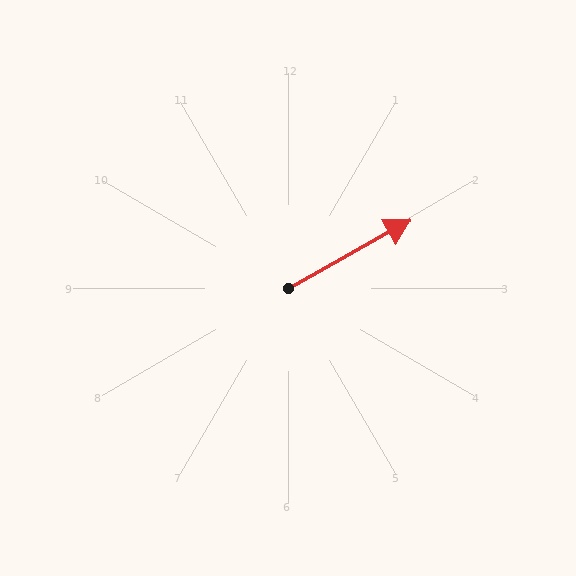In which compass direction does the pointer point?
Northeast.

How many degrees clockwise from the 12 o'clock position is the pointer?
Approximately 61 degrees.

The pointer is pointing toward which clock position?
Roughly 2 o'clock.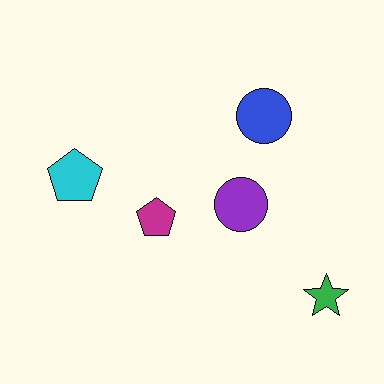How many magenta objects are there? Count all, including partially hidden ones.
There is 1 magenta object.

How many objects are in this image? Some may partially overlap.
There are 5 objects.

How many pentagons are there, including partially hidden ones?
There are 2 pentagons.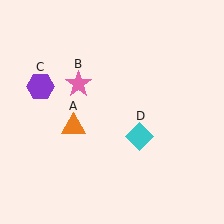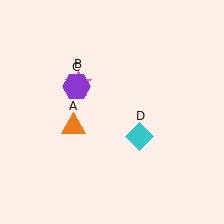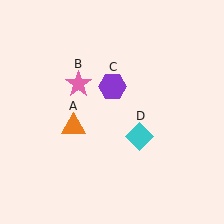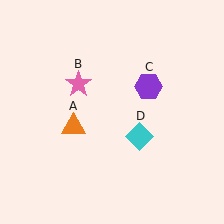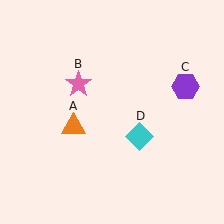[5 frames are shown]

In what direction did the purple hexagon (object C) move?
The purple hexagon (object C) moved right.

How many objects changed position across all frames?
1 object changed position: purple hexagon (object C).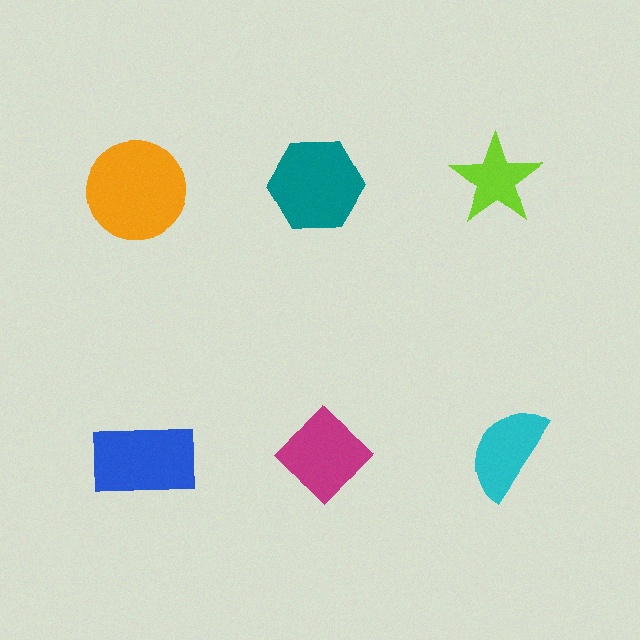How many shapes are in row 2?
3 shapes.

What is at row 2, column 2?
A magenta diamond.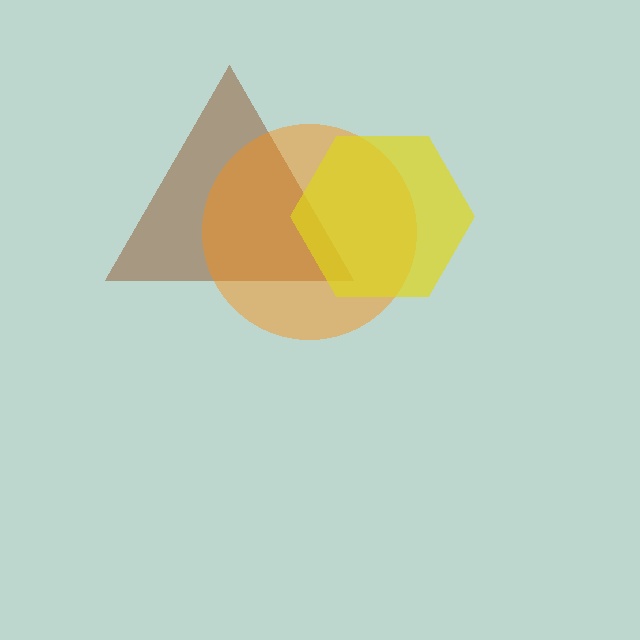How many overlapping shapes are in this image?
There are 3 overlapping shapes in the image.